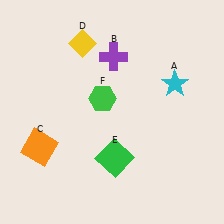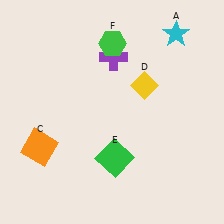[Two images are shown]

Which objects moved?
The objects that moved are: the cyan star (A), the yellow diamond (D), the green hexagon (F).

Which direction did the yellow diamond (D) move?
The yellow diamond (D) moved right.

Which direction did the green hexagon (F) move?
The green hexagon (F) moved up.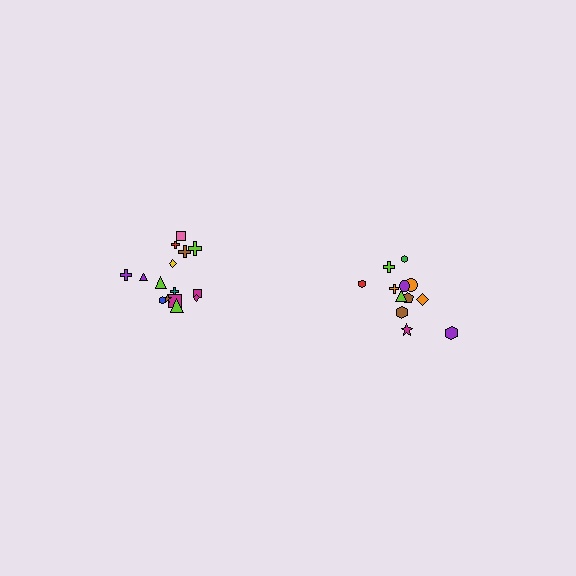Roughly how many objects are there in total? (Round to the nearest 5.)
Roughly 25 objects in total.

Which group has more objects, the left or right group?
The left group.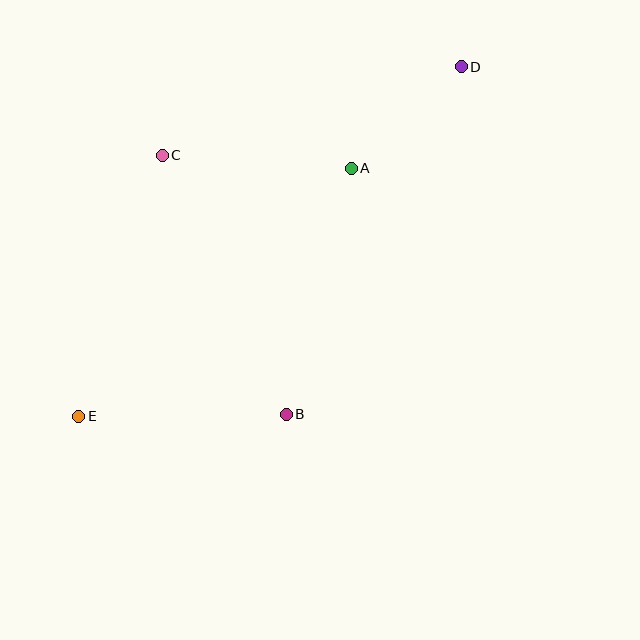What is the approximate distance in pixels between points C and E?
The distance between C and E is approximately 274 pixels.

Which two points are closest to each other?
Points A and D are closest to each other.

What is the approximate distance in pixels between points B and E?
The distance between B and E is approximately 208 pixels.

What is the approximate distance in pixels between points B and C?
The distance between B and C is approximately 287 pixels.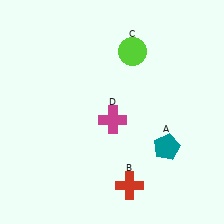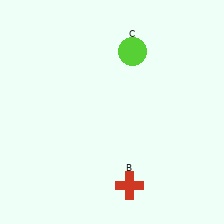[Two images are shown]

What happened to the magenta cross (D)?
The magenta cross (D) was removed in Image 2. It was in the bottom-right area of Image 1.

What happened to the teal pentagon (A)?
The teal pentagon (A) was removed in Image 2. It was in the bottom-right area of Image 1.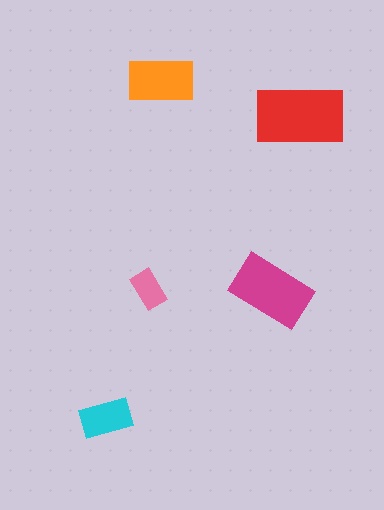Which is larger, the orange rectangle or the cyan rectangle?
The orange one.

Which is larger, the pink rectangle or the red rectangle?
The red one.